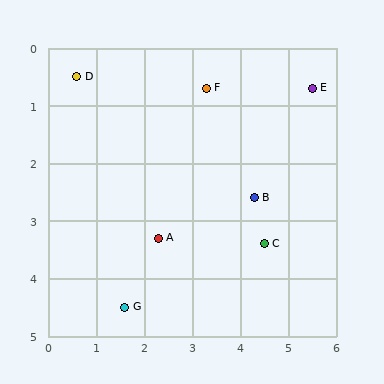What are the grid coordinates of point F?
Point F is at approximately (3.3, 0.7).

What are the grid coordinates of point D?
Point D is at approximately (0.6, 0.5).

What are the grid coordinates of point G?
Point G is at approximately (1.6, 4.5).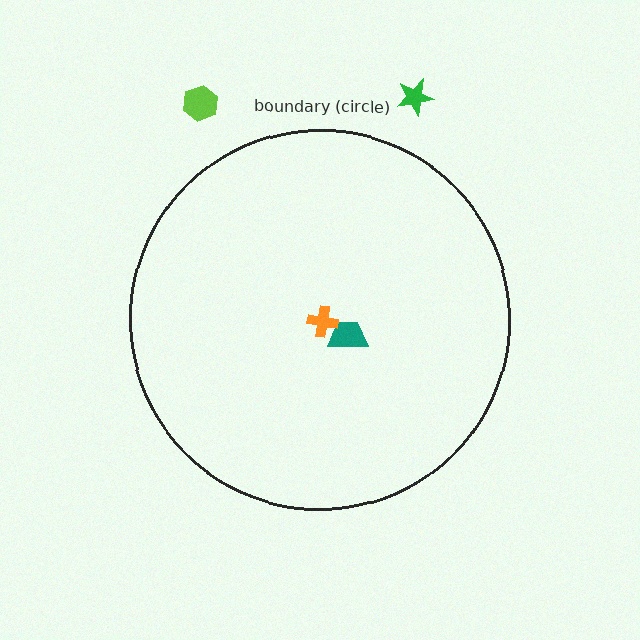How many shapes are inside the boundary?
2 inside, 2 outside.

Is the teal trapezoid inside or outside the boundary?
Inside.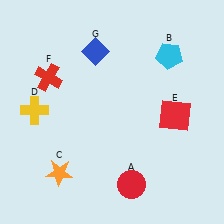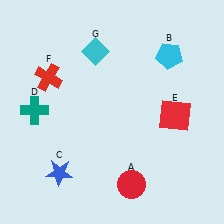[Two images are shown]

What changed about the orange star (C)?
In Image 1, C is orange. In Image 2, it changed to blue.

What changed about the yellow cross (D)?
In Image 1, D is yellow. In Image 2, it changed to teal.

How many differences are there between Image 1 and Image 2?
There are 3 differences between the two images.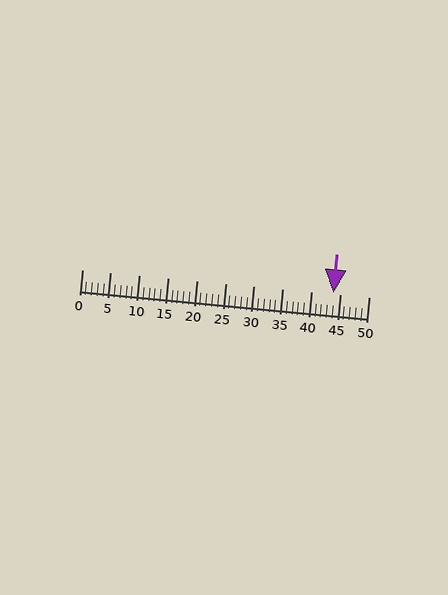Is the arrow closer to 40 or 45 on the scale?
The arrow is closer to 45.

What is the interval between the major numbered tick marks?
The major tick marks are spaced 5 units apart.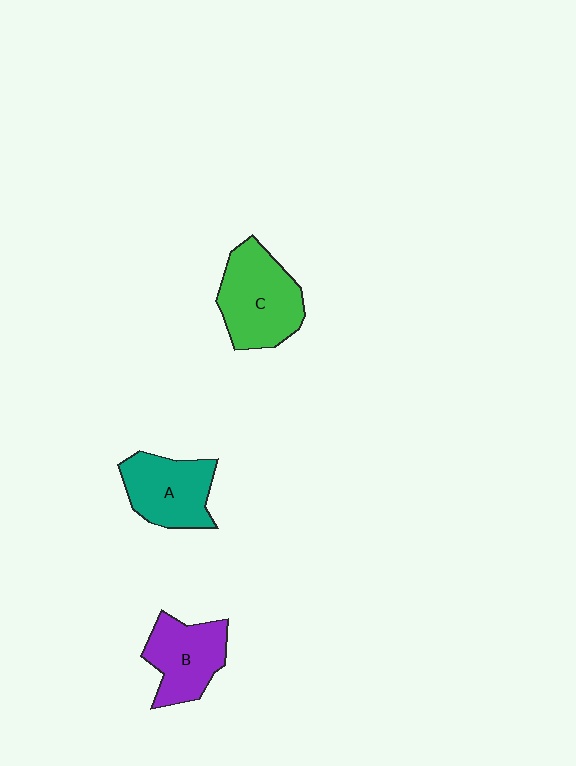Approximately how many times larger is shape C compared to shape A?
Approximately 1.2 times.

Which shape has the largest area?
Shape C (green).